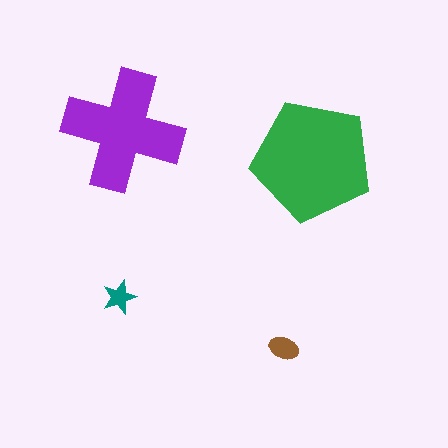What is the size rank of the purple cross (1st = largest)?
2nd.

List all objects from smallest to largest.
The teal star, the brown ellipse, the purple cross, the green pentagon.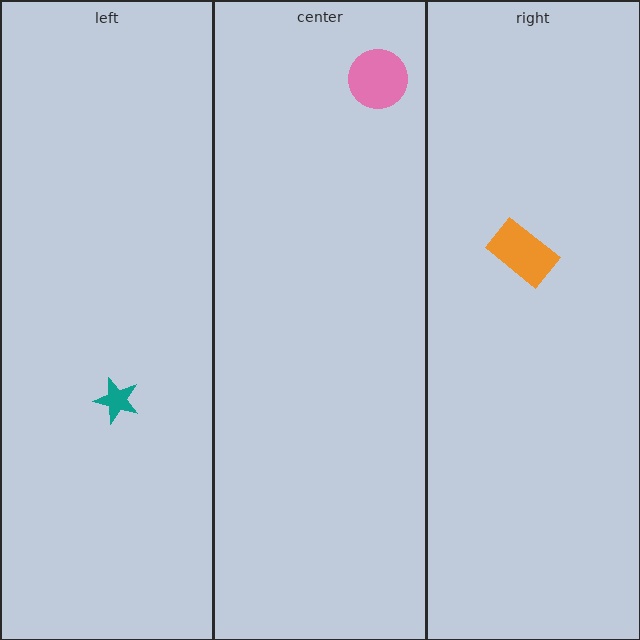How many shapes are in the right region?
1.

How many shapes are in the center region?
1.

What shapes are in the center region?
The pink circle.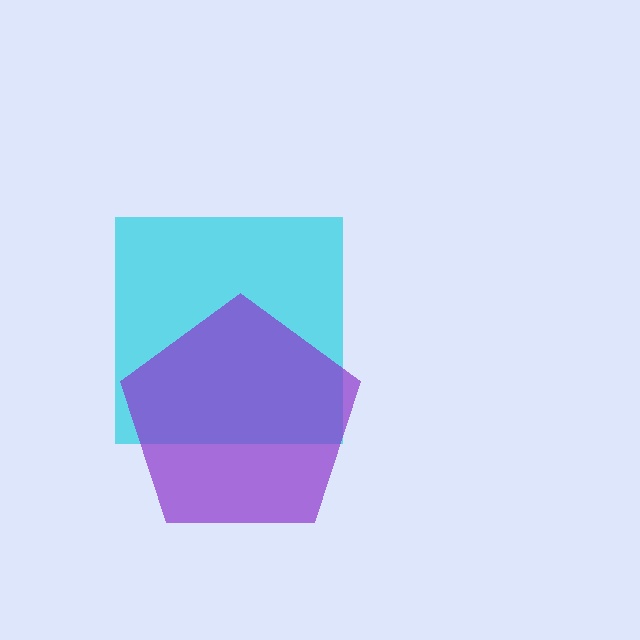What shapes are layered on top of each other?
The layered shapes are: a cyan square, a purple pentagon.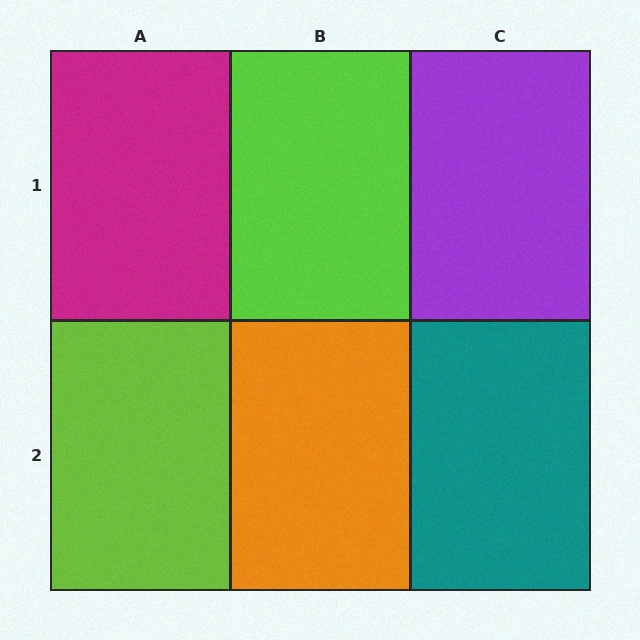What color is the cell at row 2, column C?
Teal.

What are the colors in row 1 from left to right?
Magenta, lime, purple.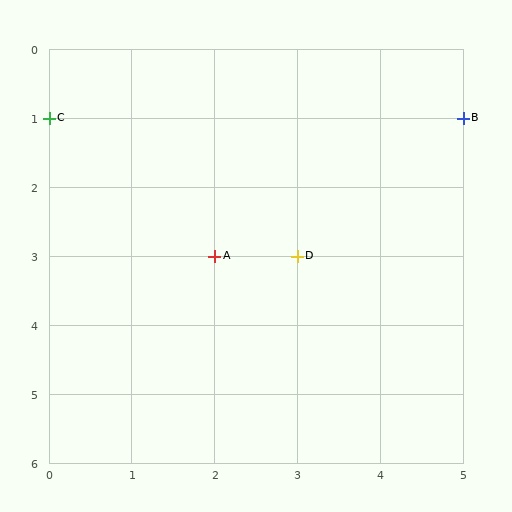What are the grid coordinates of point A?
Point A is at grid coordinates (2, 3).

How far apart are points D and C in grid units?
Points D and C are 3 columns and 2 rows apart (about 3.6 grid units diagonally).